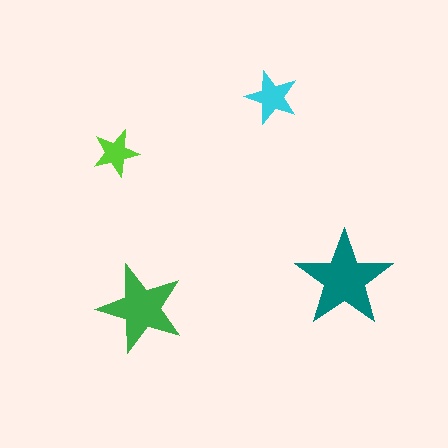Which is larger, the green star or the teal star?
The teal one.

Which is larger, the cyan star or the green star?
The green one.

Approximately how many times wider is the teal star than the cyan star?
About 2 times wider.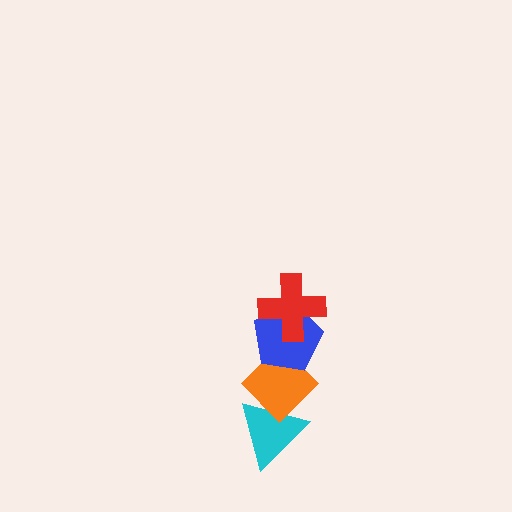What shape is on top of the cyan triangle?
The orange diamond is on top of the cyan triangle.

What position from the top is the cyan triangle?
The cyan triangle is 4th from the top.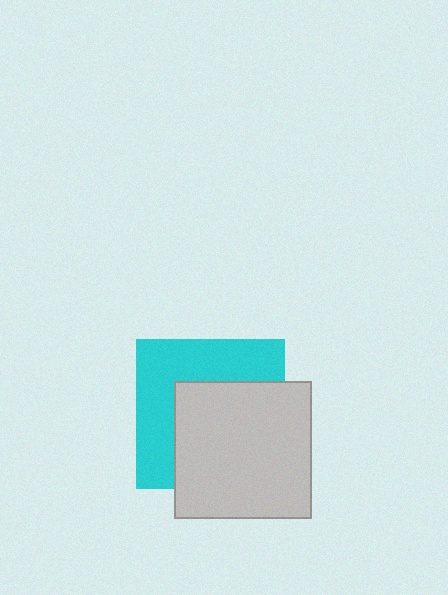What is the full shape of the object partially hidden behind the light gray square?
The partially hidden object is a cyan square.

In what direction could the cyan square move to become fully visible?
The cyan square could move toward the upper-left. That would shift it out from behind the light gray square entirely.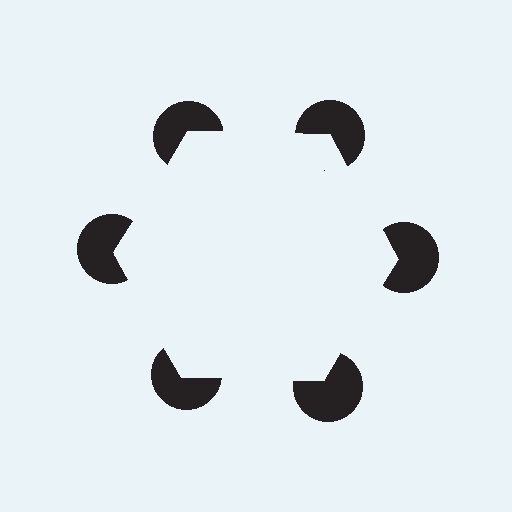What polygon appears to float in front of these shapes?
An illusory hexagon — its edges are inferred from the aligned wedge cuts in the pac-man discs, not physically drawn.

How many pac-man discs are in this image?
There are 6 — one at each vertex of the illusory hexagon.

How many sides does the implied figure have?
6 sides.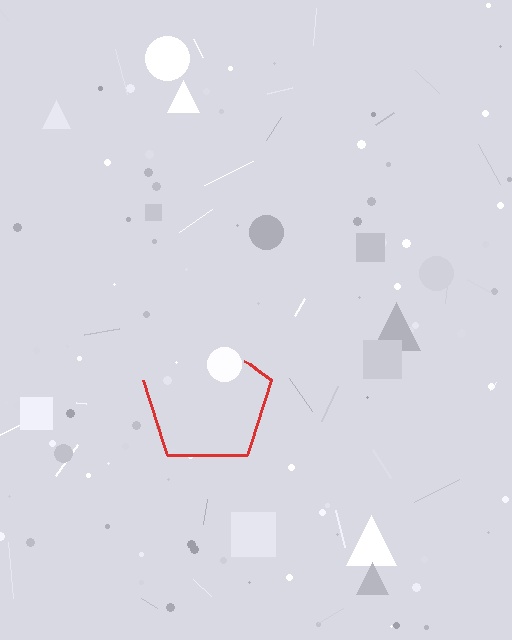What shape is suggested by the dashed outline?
The dashed outline suggests a pentagon.